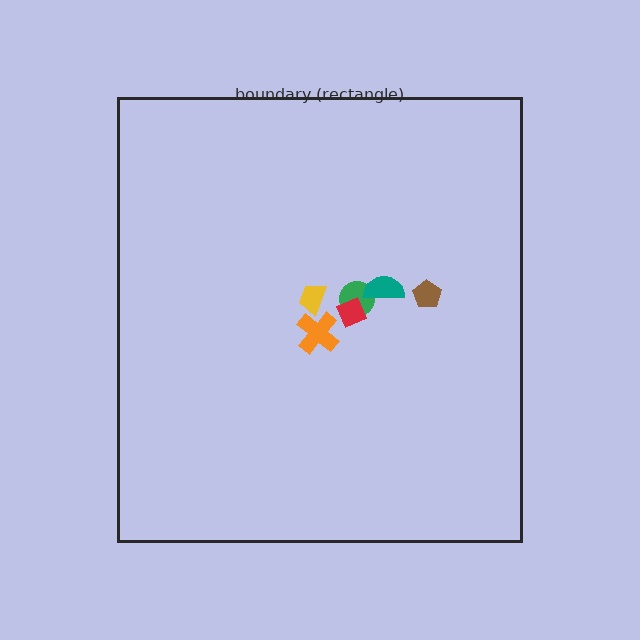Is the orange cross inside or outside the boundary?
Inside.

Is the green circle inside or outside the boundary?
Inside.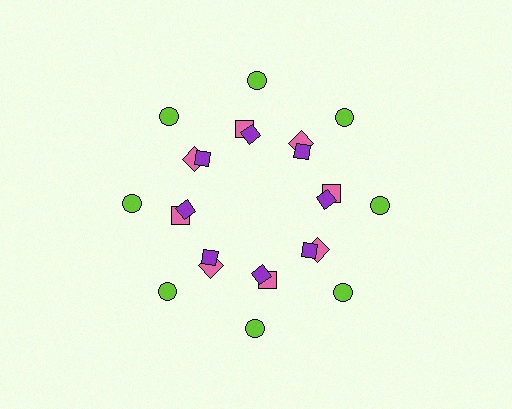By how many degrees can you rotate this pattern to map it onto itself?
The pattern maps onto itself every 45 degrees of rotation.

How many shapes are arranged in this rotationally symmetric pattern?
There are 24 shapes, arranged in 8 groups of 3.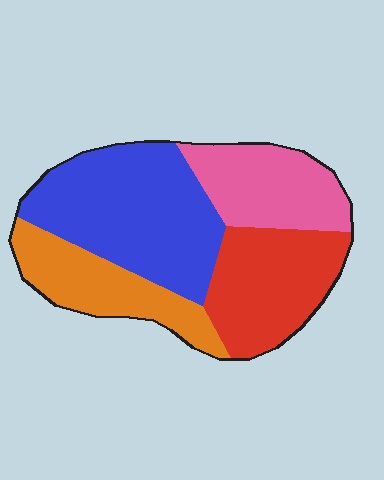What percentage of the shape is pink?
Pink covers 20% of the shape.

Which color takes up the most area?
Blue, at roughly 35%.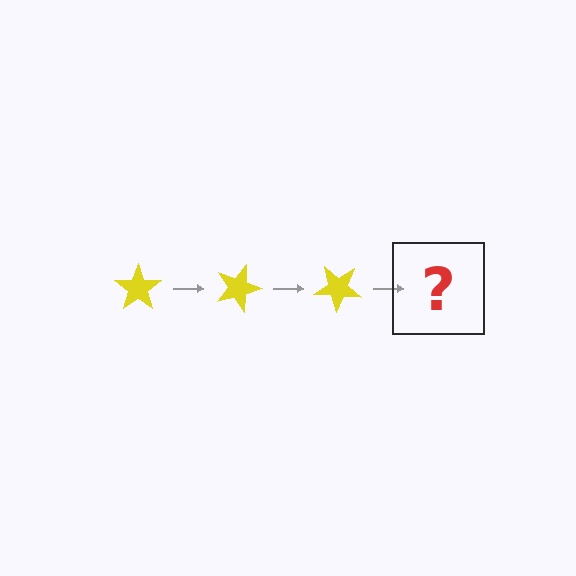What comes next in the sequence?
The next element should be a yellow star rotated 60 degrees.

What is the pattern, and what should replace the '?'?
The pattern is that the star rotates 20 degrees each step. The '?' should be a yellow star rotated 60 degrees.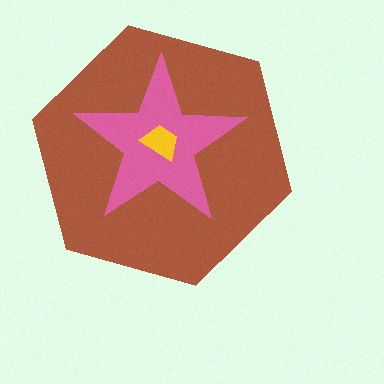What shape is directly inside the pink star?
The yellow trapezoid.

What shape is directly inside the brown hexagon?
The pink star.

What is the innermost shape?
The yellow trapezoid.